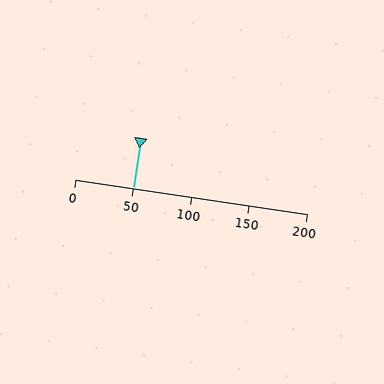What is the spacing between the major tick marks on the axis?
The major ticks are spaced 50 apart.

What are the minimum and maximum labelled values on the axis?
The axis runs from 0 to 200.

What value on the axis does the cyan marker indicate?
The marker indicates approximately 50.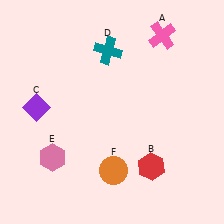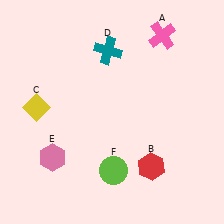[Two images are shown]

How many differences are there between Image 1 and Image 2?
There are 2 differences between the two images.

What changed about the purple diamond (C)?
In Image 1, C is purple. In Image 2, it changed to yellow.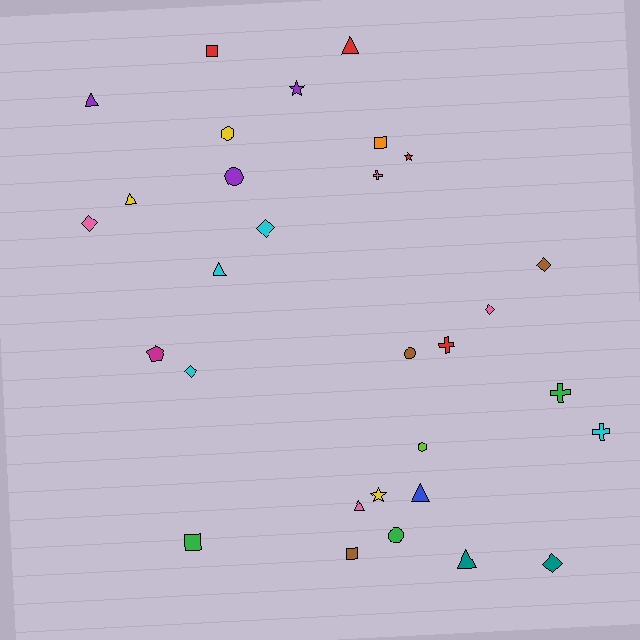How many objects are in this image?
There are 30 objects.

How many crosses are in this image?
There are 4 crosses.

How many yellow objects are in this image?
There are 3 yellow objects.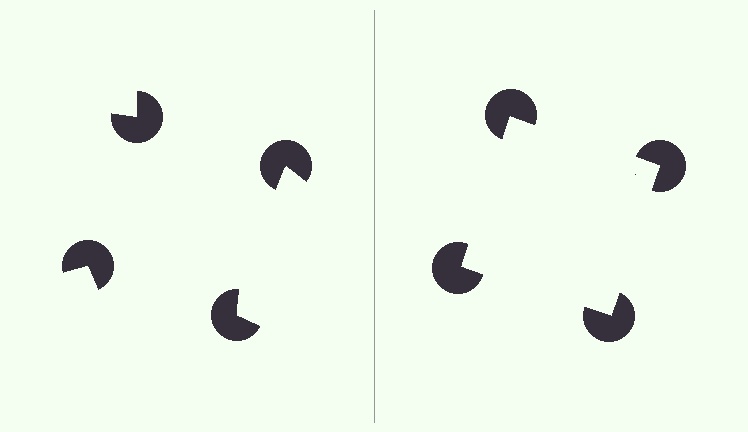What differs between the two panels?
The pac-man discs are positioned identically on both sides; only the wedge orientations differ. On the right they align to a square; on the left they are misaligned.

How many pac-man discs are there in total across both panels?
8 — 4 on each side.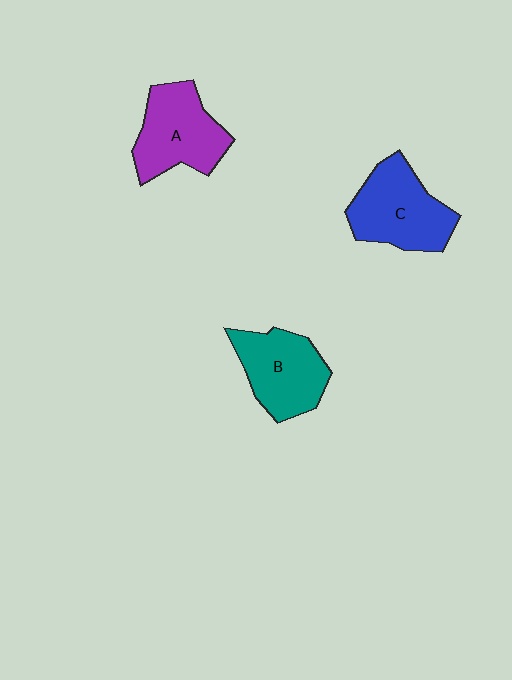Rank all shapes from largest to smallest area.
From largest to smallest: C (blue), A (purple), B (teal).